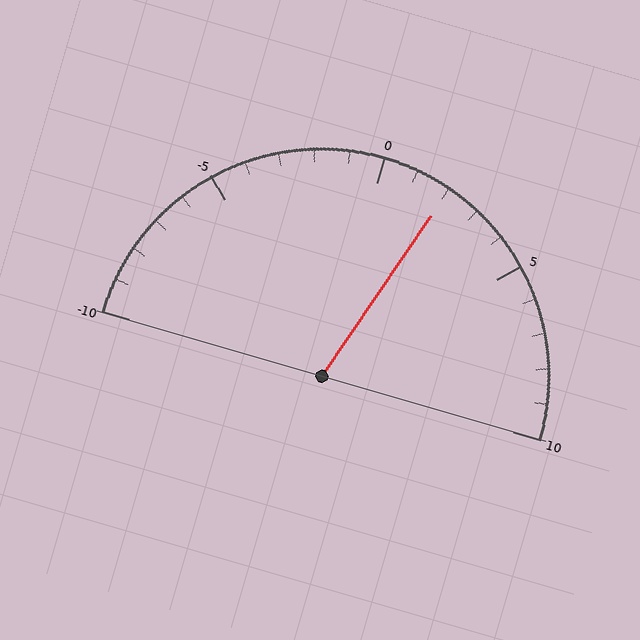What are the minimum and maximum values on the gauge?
The gauge ranges from -10 to 10.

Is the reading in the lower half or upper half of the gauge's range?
The reading is in the upper half of the range (-10 to 10).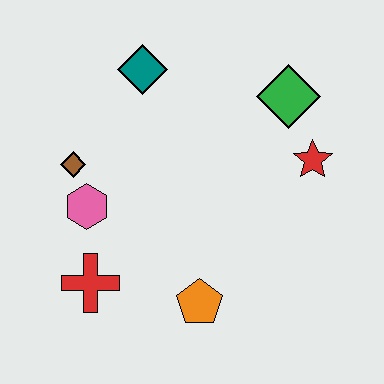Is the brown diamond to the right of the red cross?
No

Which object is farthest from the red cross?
The green diamond is farthest from the red cross.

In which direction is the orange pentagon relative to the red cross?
The orange pentagon is to the right of the red cross.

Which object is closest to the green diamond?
The red star is closest to the green diamond.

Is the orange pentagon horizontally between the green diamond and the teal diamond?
Yes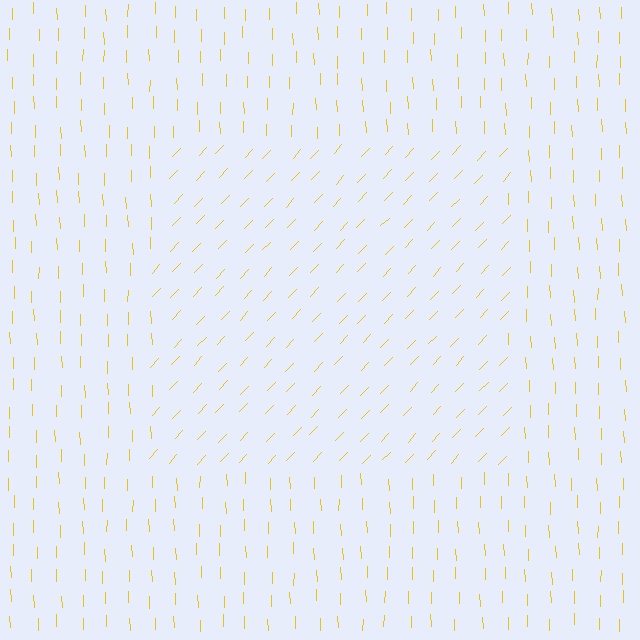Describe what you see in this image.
The image is filled with small yellow line segments. A rectangle region in the image has lines oriented differently from the surrounding lines, creating a visible texture boundary.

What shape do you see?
I see a rectangle.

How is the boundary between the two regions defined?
The boundary is defined purely by a change in line orientation (approximately 45 degrees difference). All lines are the same color and thickness.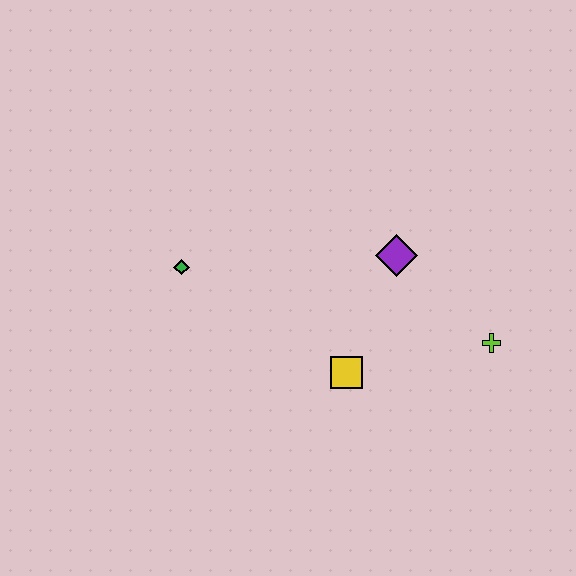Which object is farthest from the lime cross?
The green diamond is farthest from the lime cross.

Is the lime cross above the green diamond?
No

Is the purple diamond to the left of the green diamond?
No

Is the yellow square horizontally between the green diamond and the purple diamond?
Yes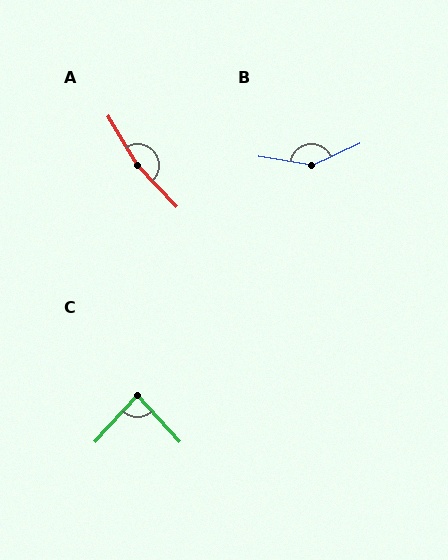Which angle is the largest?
A, at approximately 167 degrees.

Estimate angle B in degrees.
Approximately 146 degrees.